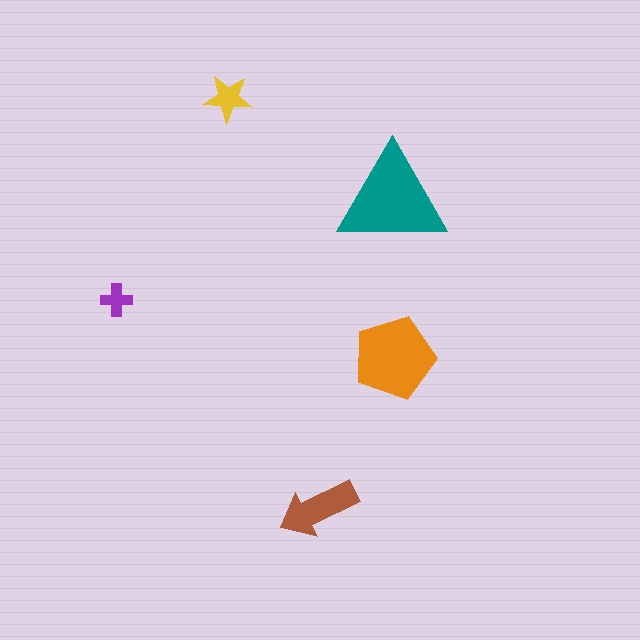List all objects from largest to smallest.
The teal triangle, the orange pentagon, the brown arrow, the yellow star, the purple cross.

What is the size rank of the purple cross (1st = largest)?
5th.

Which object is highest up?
The yellow star is topmost.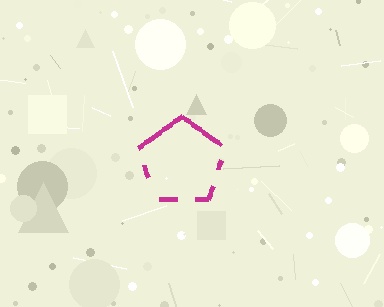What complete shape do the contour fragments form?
The contour fragments form a pentagon.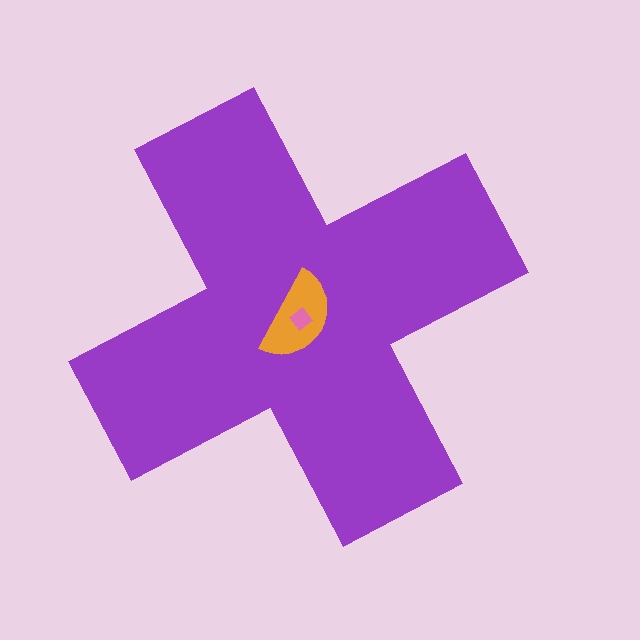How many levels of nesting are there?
3.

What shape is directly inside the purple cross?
The orange semicircle.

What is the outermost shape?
The purple cross.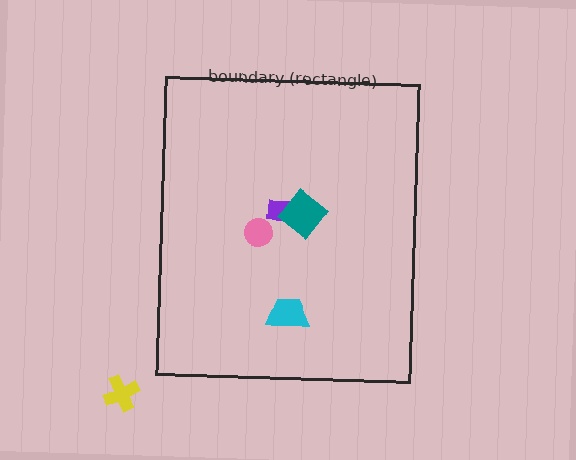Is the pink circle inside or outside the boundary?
Inside.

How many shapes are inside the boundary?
4 inside, 1 outside.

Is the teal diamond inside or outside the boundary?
Inside.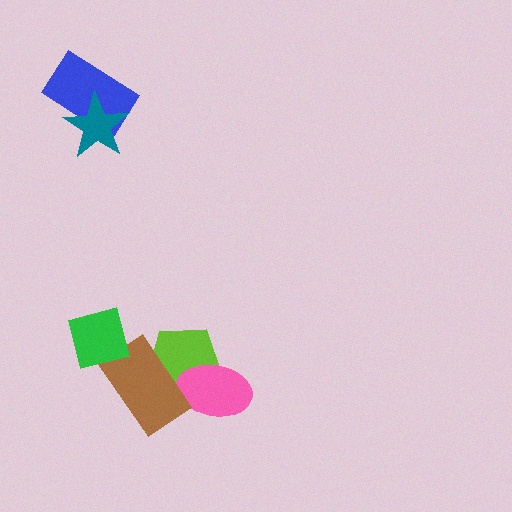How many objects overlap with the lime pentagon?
2 objects overlap with the lime pentagon.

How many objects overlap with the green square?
1 object overlaps with the green square.